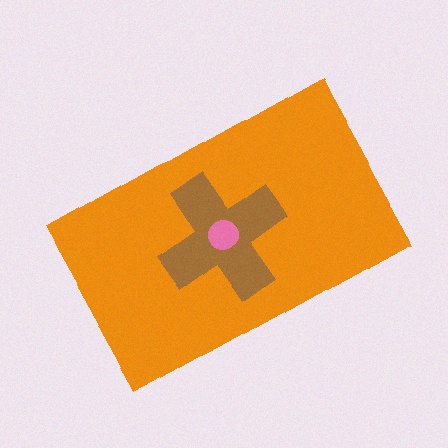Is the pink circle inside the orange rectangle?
Yes.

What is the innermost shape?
The pink circle.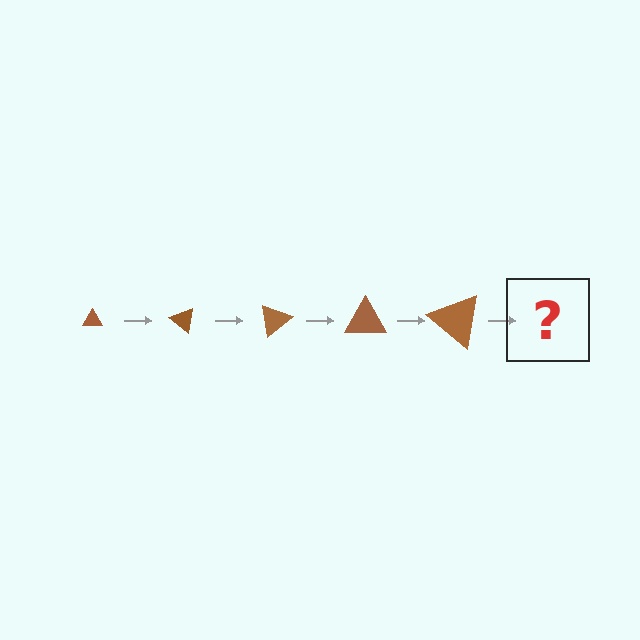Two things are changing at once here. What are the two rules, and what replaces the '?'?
The two rules are that the triangle grows larger each step and it rotates 40 degrees each step. The '?' should be a triangle, larger than the previous one and rotated 200 degrees from the start.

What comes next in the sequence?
The next element should be a triangle, larger than the previous one and rotated 200 degrees from the start.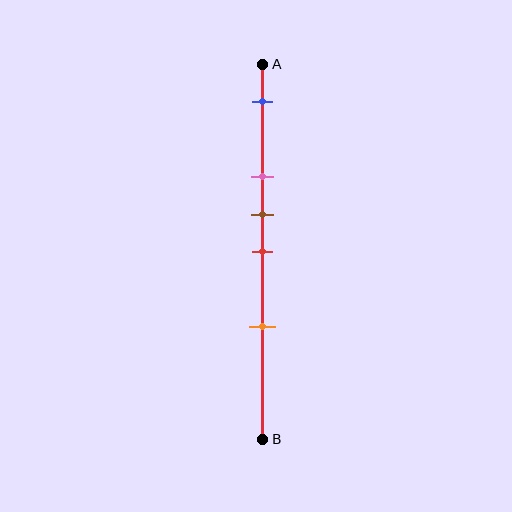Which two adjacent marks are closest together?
The brown and red marks are the closest adjacent pair.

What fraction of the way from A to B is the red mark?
The red mark is approximately 50% (0.5) of the way from A to B.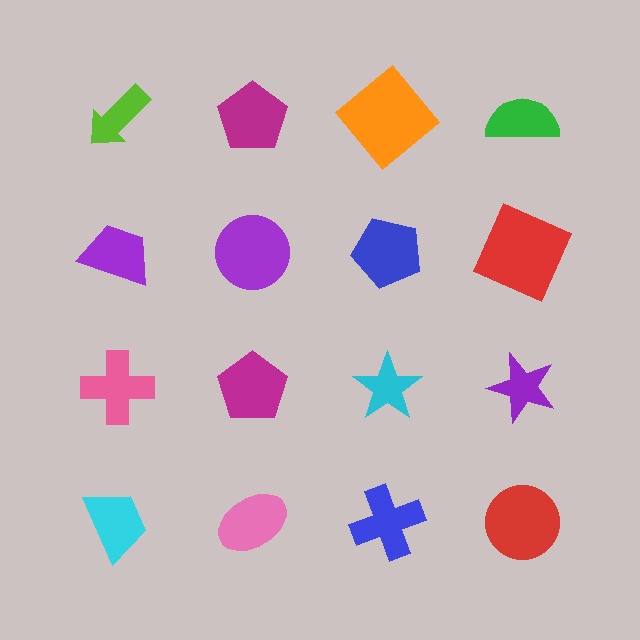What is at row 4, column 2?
A pink ellipse.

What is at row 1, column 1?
A lime arrow.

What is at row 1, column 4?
A green semicircle.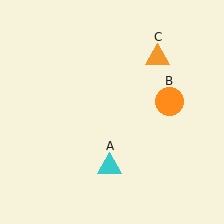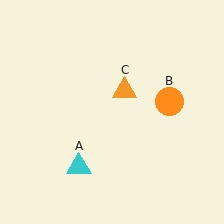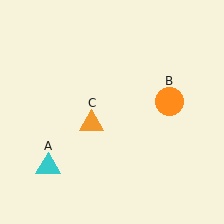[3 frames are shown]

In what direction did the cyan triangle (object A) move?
The cyan triangle (object A) moved left.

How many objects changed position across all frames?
2 objects changed position: cyan triangle (object A), orange triangle (object C).